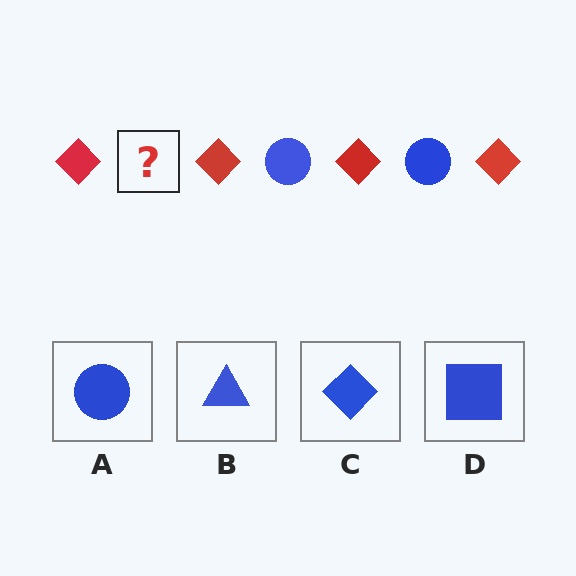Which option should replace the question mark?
Option A.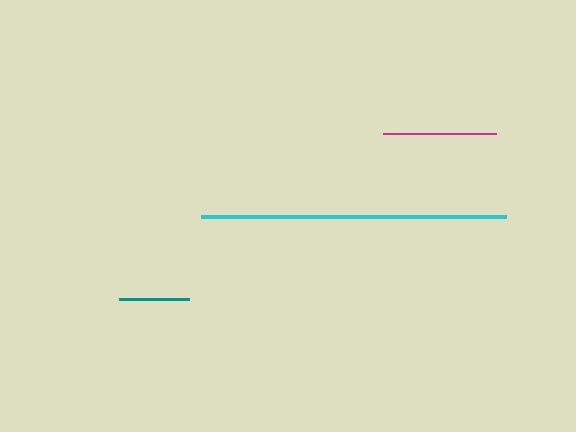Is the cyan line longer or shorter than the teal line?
The cyan line is longer than the teal line.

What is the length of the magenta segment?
The magenta segment is approximately 113 pixels long.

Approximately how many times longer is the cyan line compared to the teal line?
The cyan line is approximately 4.3 times the length of the teal line.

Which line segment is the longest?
The cyan line is the longest at approximately 306 pixels.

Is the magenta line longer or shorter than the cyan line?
The cyan line is longer than the magenta line.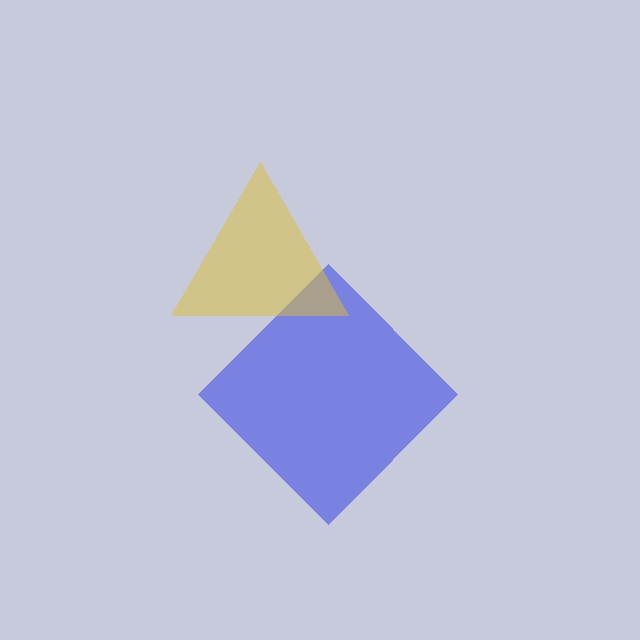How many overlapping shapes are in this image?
There are 2 overlapping shapes in the image.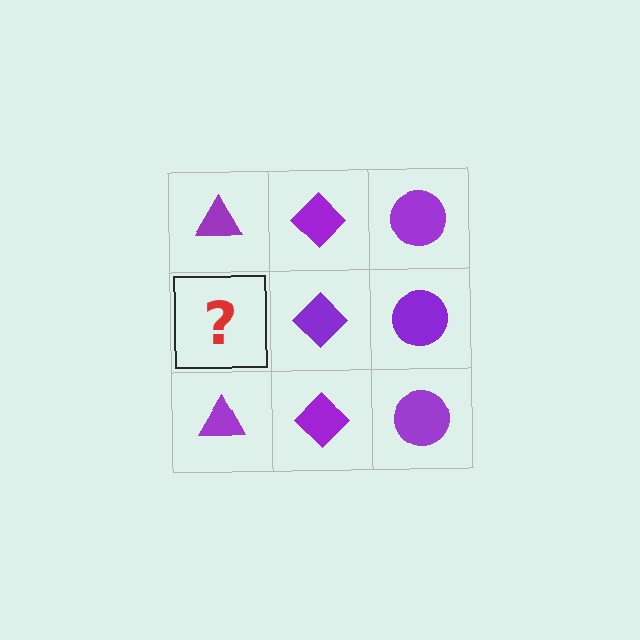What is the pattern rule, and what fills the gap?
The rule is that each column has a consistent shape. The gap should be filled with a purple triangle.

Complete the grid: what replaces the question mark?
The question mark should be replaced with a purple triangle.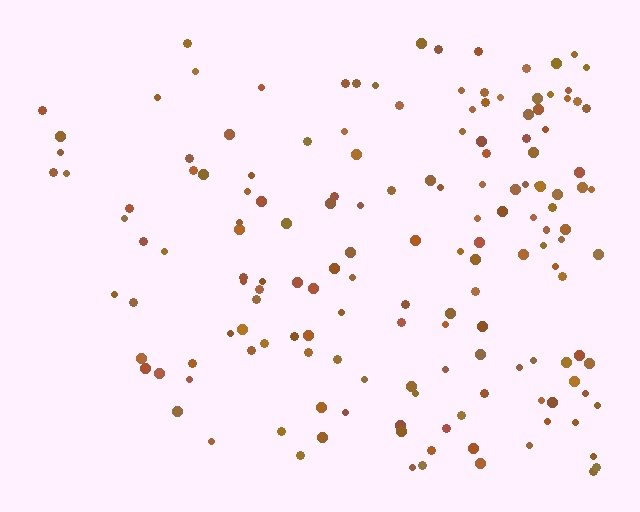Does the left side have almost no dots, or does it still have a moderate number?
Still a moderate number, just noticeably fewer than the right.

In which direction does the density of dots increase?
From left to right, with the right side densest.